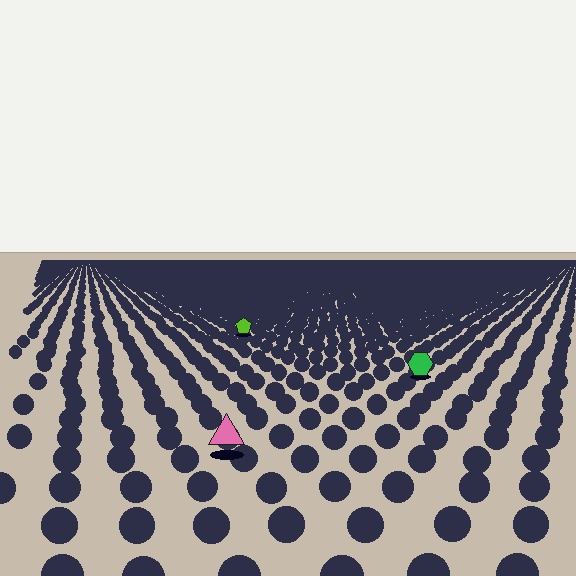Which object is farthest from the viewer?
The lime pentagon is farthest from the viewer. It appears smaller and the ground texture around it is denser.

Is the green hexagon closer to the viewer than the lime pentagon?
Yes. The green hexagon is closer — you can tell from the texture gradient: the ground texture is coarser near it.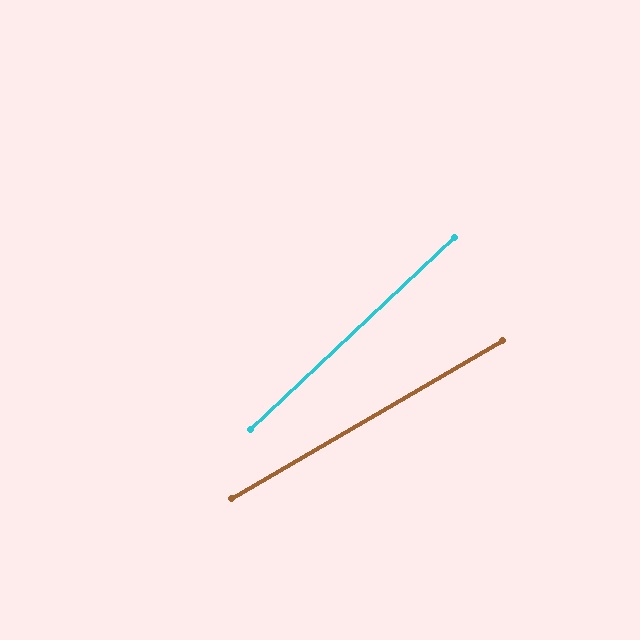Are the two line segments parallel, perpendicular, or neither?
Neither parallel nor perpendicular — they differ by about 13°.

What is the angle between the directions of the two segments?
Approximately 13 degrees.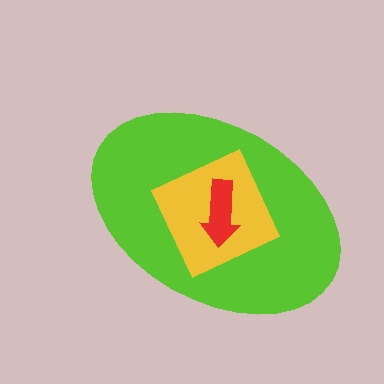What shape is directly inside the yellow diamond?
The red arrow.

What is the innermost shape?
The red arrow.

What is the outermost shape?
The lime ellipse.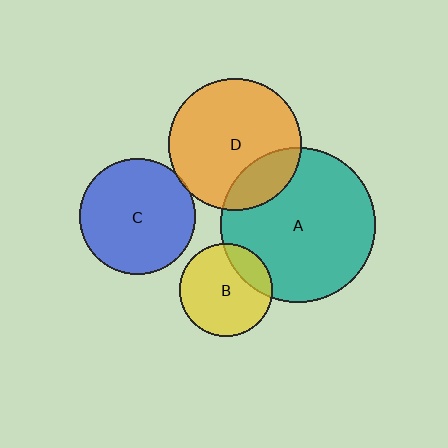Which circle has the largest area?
Circle A (teal).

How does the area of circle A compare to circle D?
Approximately 1.4 times.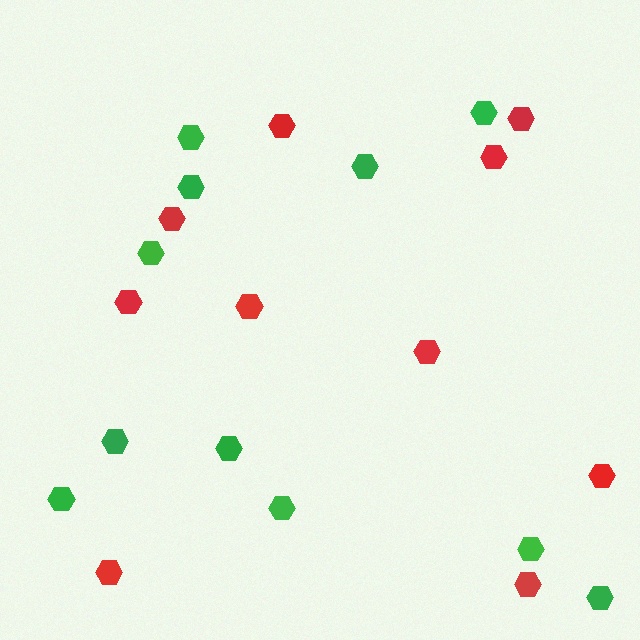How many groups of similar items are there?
There are 2 groups: one group of red hexagons (10) and one group of green hexagons (11).